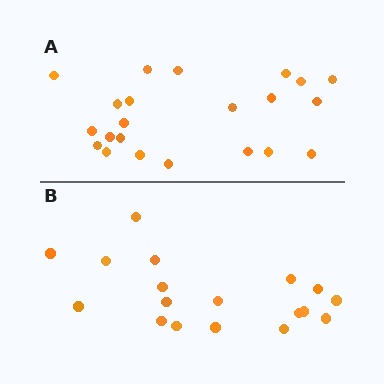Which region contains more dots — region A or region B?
Region A (the top region) has more dots.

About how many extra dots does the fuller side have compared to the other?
Region A has about 4 more dots than region B.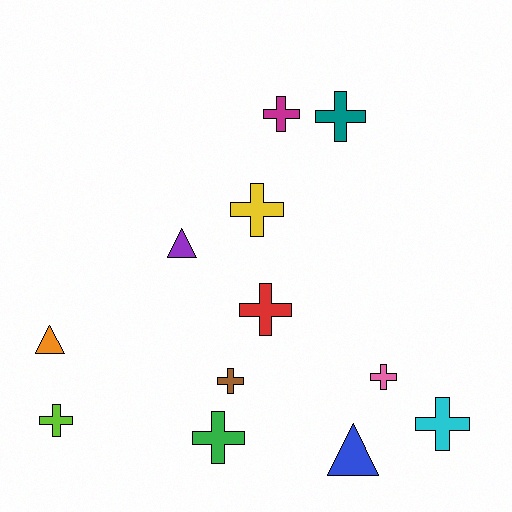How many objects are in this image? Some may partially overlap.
There are 12 objects.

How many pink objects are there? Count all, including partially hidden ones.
There is 1 pink object.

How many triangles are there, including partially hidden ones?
There are 3 triangles.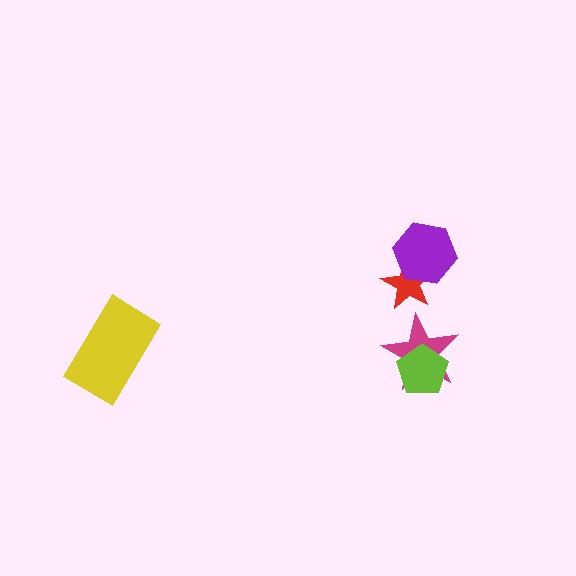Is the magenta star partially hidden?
Yes, it is partially covered by another shape.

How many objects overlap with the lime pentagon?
1 object overlaps with the lime pentagon.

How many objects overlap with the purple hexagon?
1 object overlaps with the purple hexagon.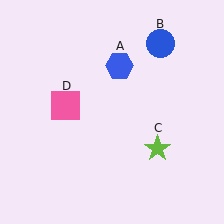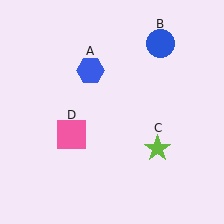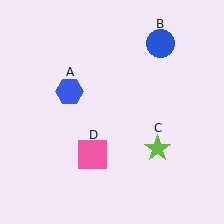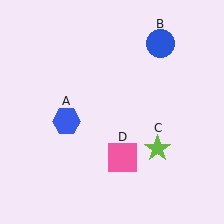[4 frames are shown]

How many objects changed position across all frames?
2 objects changed position: blue hexagon (object A), pink square (object D).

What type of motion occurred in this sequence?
The blue hexagon (object A), pink square (object D) rotated counterclockwise around the center of the scene.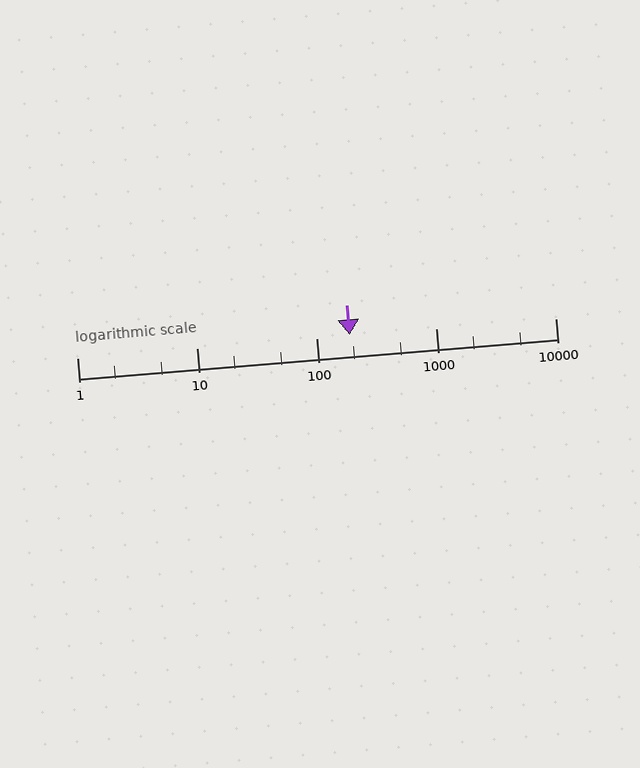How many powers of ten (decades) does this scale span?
The scale spans 4 decades, from 1 to 10000.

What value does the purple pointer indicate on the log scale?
The pointer indicates approximately 190.